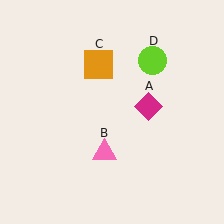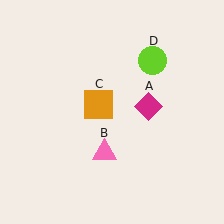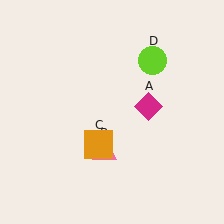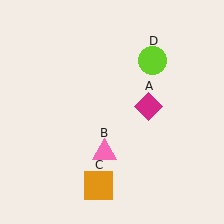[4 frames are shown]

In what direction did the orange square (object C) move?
The orange square (object C) moved down.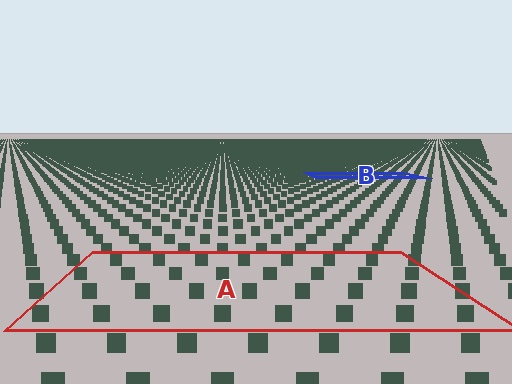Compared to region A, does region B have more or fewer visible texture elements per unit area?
Region B has more texture elements per unit area — they are packed more densely because it is farther away.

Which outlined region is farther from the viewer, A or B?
Region B is farther from the viewer — the texture elements inside it appear smaller and more densely packed.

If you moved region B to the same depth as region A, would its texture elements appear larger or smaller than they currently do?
They would appear larger. At a closer depth, the same texture elements are projected at a bigger on-screen size.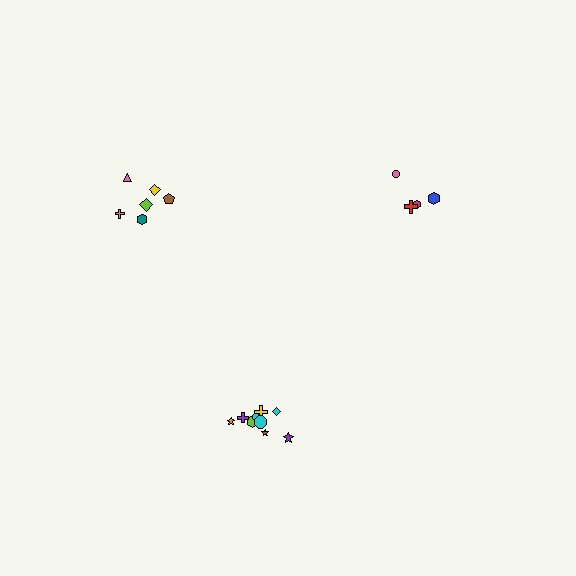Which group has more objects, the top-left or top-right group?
The top-left group.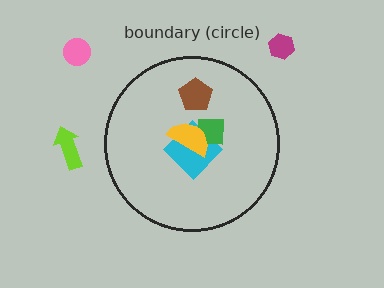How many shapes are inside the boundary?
4 inside, 3 outside.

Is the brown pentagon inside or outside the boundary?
Inside.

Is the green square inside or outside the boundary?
Inside.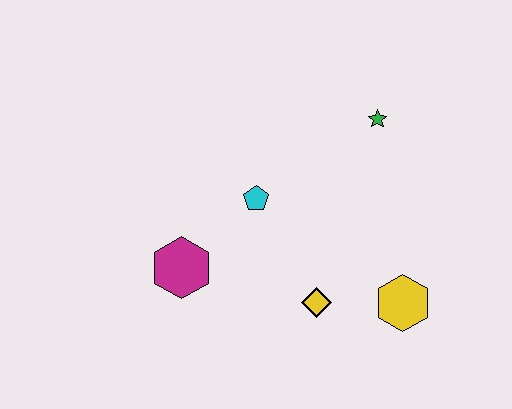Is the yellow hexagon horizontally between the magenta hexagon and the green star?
No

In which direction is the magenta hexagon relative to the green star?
The magenta hexagon is to the left of the green star.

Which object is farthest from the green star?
The magenta hexagon is farthest from the green star.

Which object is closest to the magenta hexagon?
The cyan pentagon is closest to the magenta hexagon.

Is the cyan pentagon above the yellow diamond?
Yes